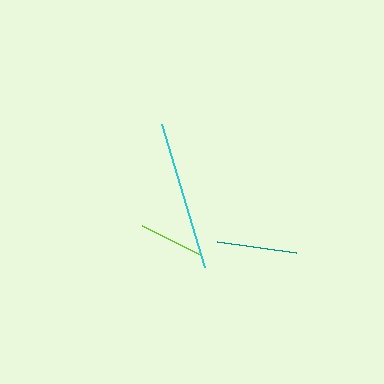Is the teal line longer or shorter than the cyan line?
The cyan line is longer than the teal line.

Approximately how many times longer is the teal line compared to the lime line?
The teal line is approximately 1.2 times the length of the lime line.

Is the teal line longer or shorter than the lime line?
The teal line is longer than the lime line.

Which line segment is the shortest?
The lime line is the shortest at approximately 65 pixels.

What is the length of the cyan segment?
The cyan segment is approximately 150 pixels long.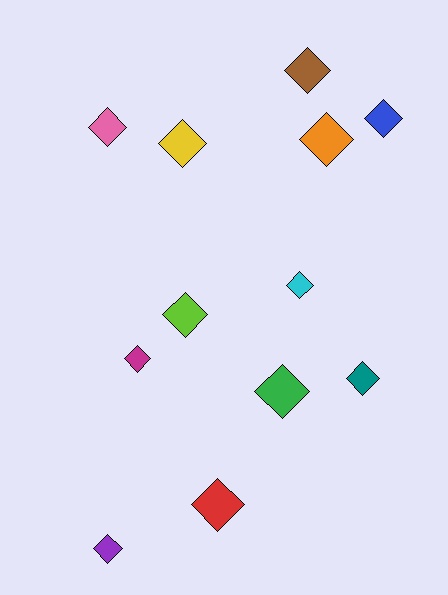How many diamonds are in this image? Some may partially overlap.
There are 12 diamonds.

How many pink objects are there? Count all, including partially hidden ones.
There is 1 pink object.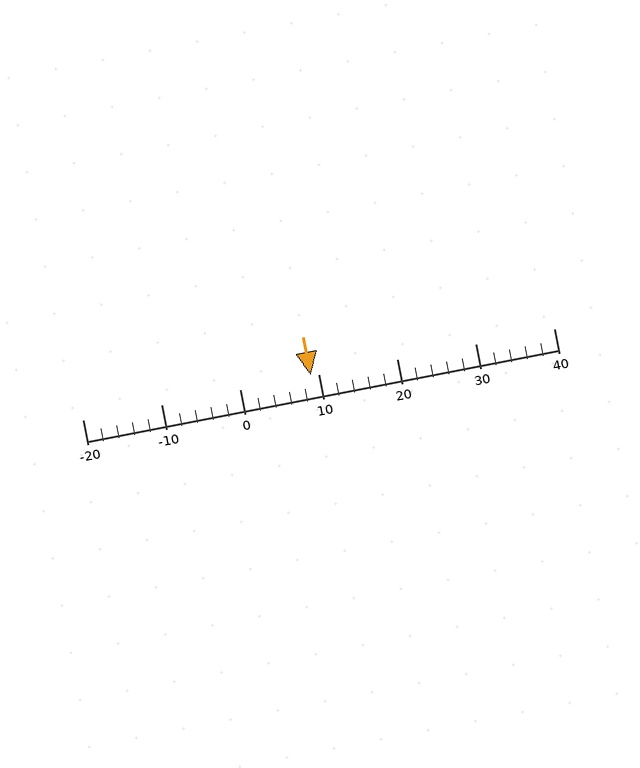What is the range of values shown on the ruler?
The ruler shows values from -20 to 40.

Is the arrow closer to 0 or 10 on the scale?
The arrow is closer to 10.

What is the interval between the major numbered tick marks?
The major tick marks are spaced 10 units apart.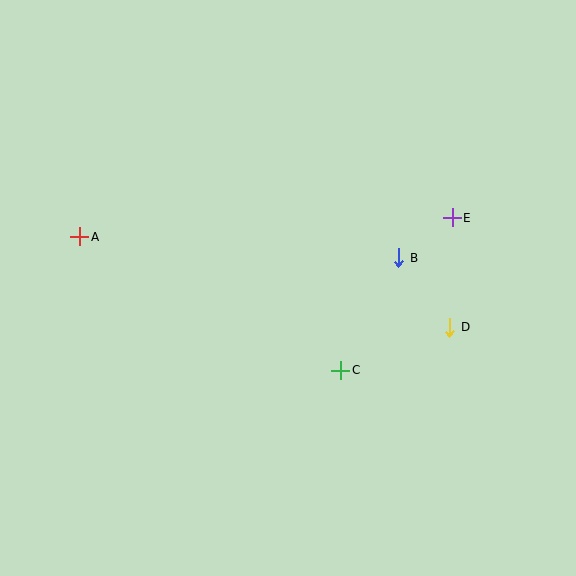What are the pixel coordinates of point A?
Point A is at (80, 237).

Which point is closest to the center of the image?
Point C at (341, 371) is closest to the center.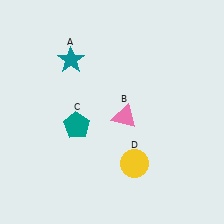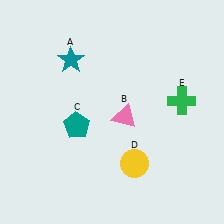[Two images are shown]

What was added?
A green cross (E) was added in Image 2.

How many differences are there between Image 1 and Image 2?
There is 1 difference between the two images.